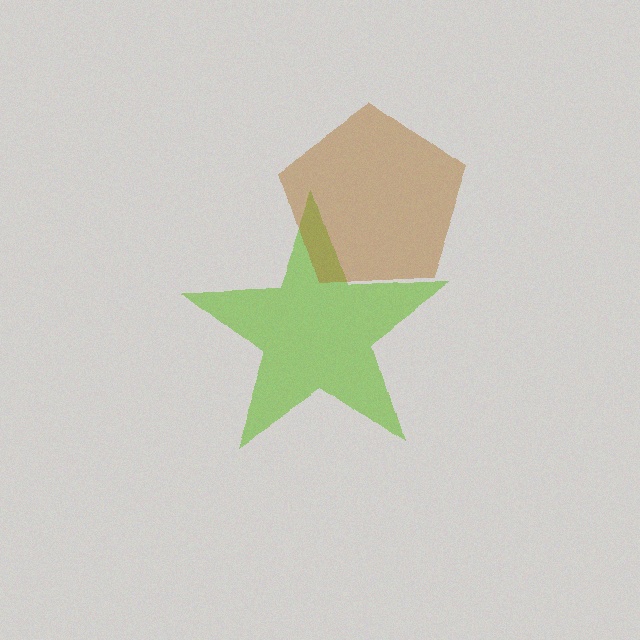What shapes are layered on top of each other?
The layered shapes are: a lime star, a brown pentagon.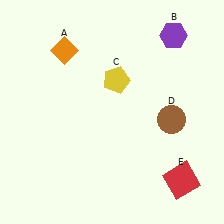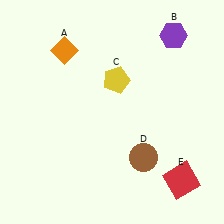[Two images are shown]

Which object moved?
The brown circle (D) moved down.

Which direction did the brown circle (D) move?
The brown circle (D) moved down.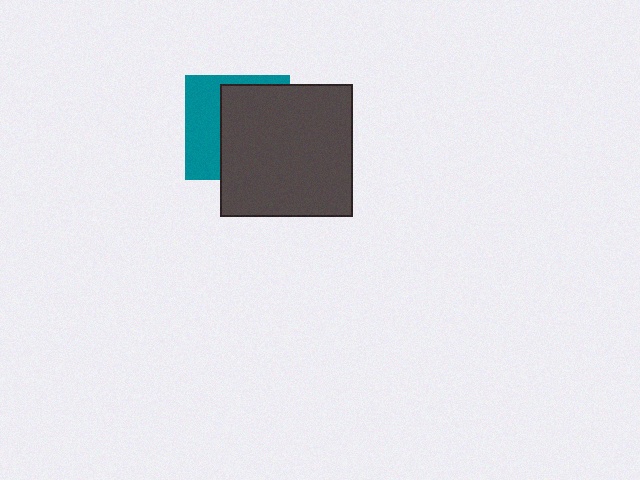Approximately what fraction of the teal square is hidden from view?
Roughly 62% of the teal square is hidden behind the dark gray square.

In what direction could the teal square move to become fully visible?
The teal square could move left. That would shift it out from behind the dark gray square entirely.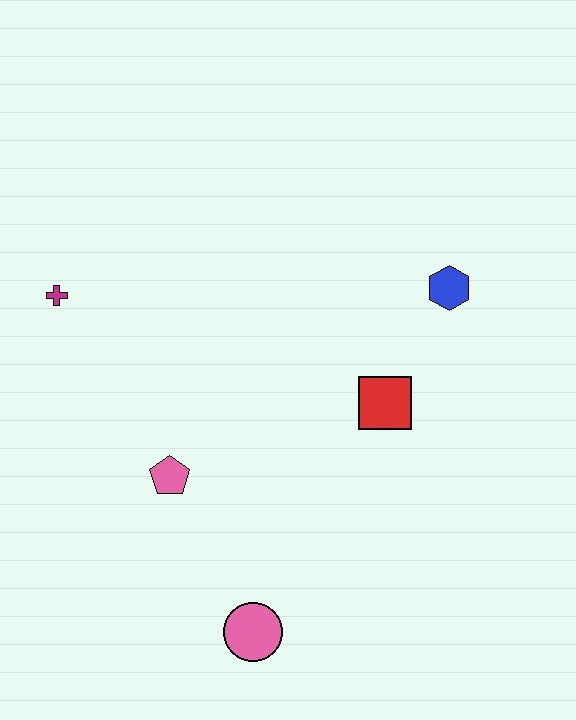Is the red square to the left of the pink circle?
No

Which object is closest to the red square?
The blue hexagon is closest to the red square.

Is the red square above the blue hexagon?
No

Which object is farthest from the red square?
The magenta cross is farthest from the red square.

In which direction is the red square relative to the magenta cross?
The red square is to the right of the magenta cross.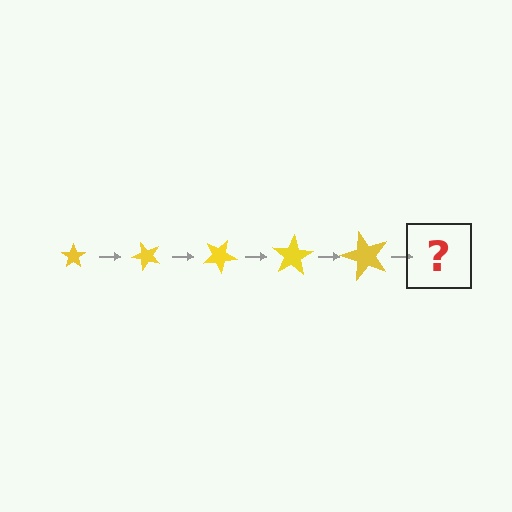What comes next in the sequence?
The next element should be a star, larger than the previous one and rotated 250 degrees from the start.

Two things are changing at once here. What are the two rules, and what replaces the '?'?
The two rules are that the star grows larger each step and it rotates 50 degrees each step. The '?' should be a star, larger than the previous one and rotated 250 degrees from the start.